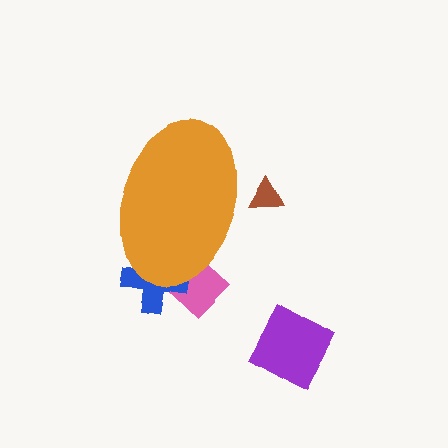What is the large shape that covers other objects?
An orange ellipse.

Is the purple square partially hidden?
No, the purple square is fully visible.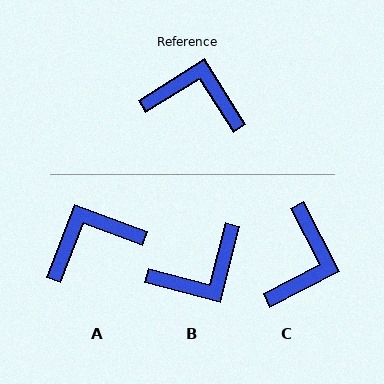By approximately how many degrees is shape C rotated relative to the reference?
Approximately 95 degrees clockwise.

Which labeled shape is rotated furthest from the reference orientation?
B, about 136 degrees away.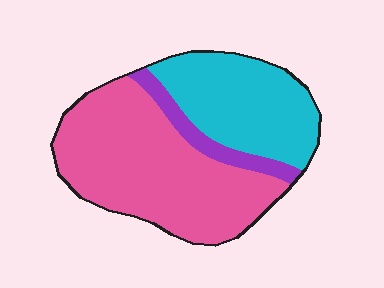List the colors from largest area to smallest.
From largest to smallest: pink, cyan, purple.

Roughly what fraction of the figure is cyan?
Cyan covers 34% of the figure.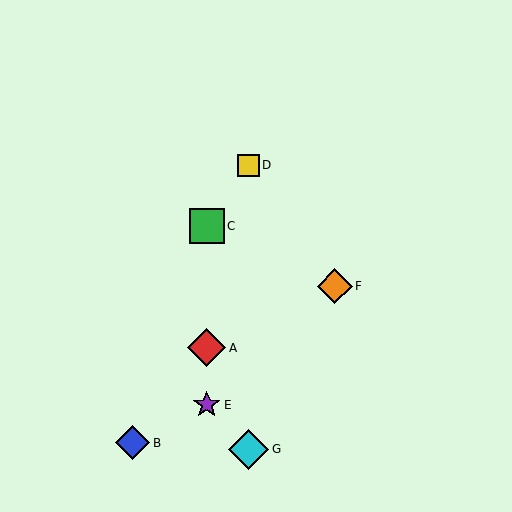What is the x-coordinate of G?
Object G is at x≈248.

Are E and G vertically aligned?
No, E is at x≈207 and G is at x≈248.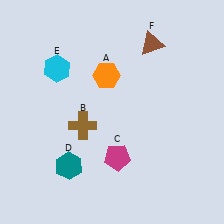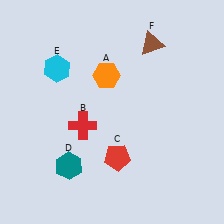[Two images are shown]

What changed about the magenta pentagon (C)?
In Image 1, C is magenta. In Image 2, it changed to red.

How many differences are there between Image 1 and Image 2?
There are 2 differences between the two images.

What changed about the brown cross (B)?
In Image 1, B is brown. In Image 2, it changed to red.